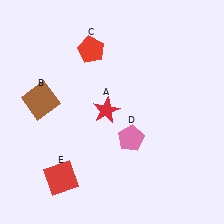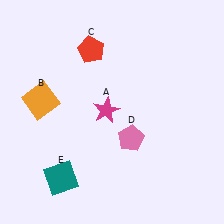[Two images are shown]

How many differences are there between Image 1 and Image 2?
There are 3 differences between the two images.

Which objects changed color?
A changed from red to magenta. B changed from brown to orange. E changed from red to teal.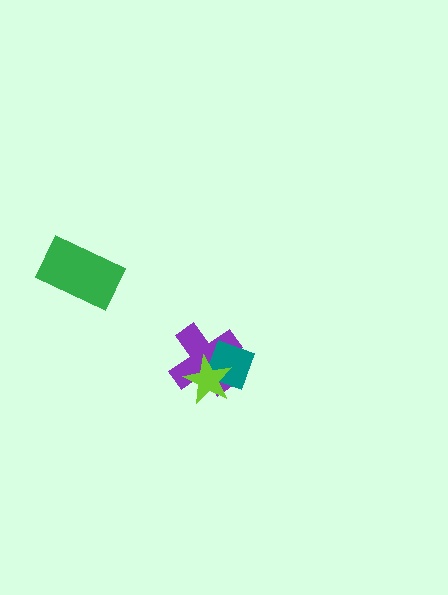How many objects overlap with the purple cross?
2 objects overlap with the purple cross.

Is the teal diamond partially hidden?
Yes, it is partially covered by another shape.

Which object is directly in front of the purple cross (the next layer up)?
The teal diamond is directly in front of the purple cross.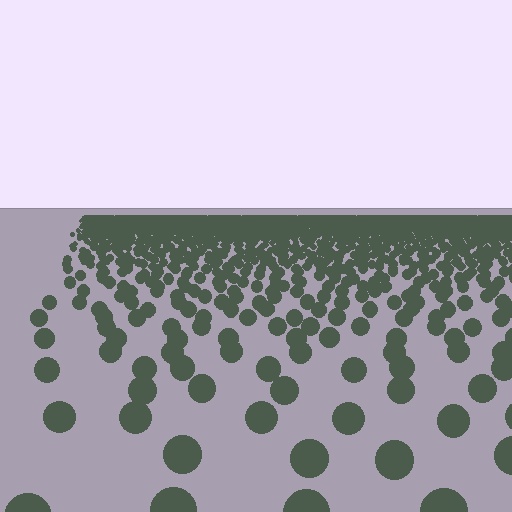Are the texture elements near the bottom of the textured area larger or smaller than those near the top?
Larger. Near the bottom, elements are closer to the viewer and appear at a bigger on-screen size.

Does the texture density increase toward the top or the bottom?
Density increases toward the top.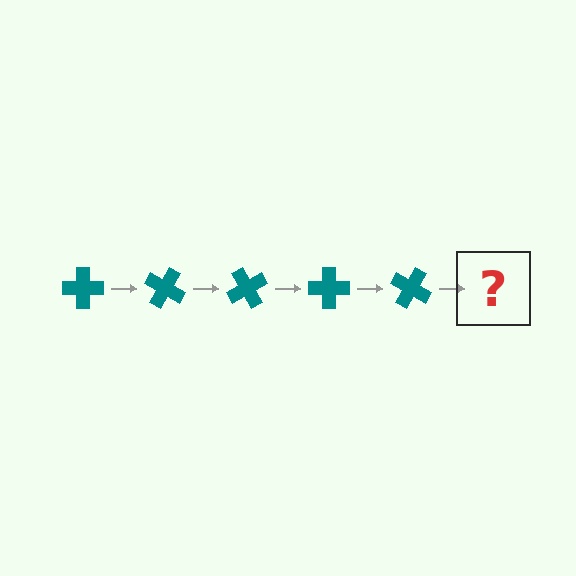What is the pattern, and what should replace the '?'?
The pattern is that the cross rotates 30 degrees each step. The '?' should be a teal cross rotated 150 degrees.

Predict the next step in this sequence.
The next step is a teal cross rotated 150 degrees.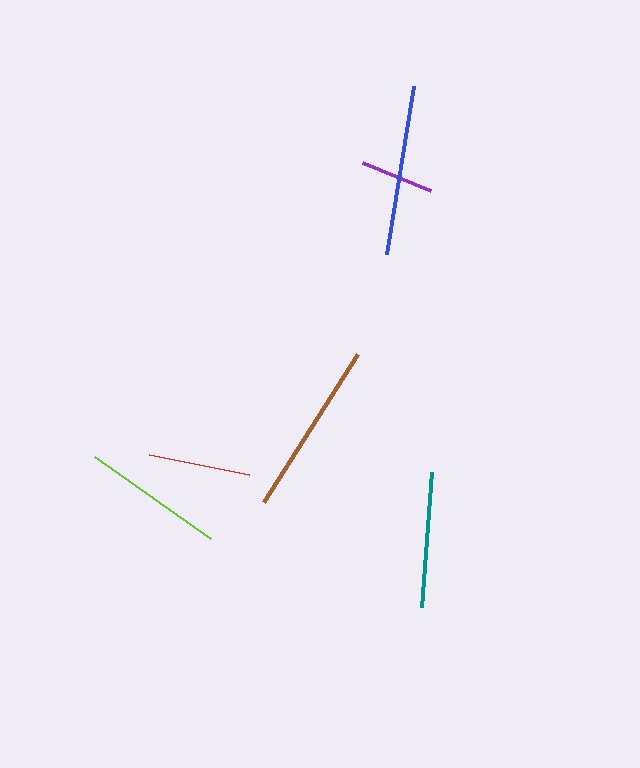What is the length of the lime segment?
The lime segment is approximately 143 pixels long.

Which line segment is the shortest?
The purple line is the shortest at approximately 74 pixels.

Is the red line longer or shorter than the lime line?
The lime line is longer than the red line.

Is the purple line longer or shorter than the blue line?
The blue line is longer than the purple line.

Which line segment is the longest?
The brown line is the longest at approximately 175 pixels.